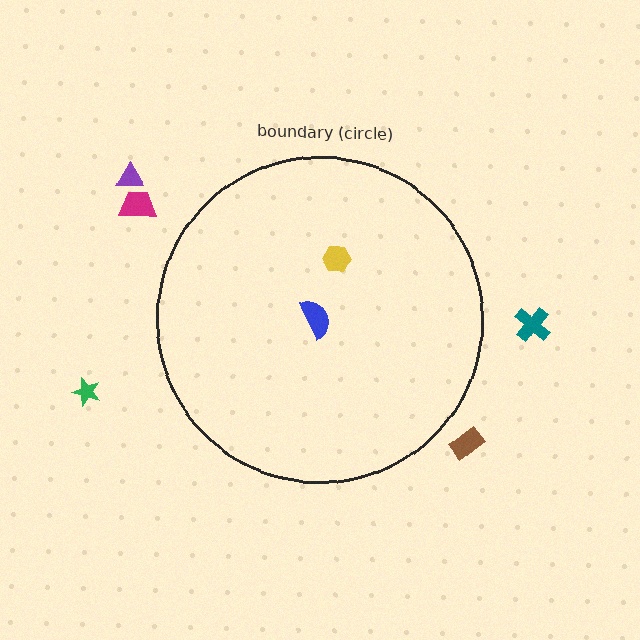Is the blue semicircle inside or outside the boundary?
Inside.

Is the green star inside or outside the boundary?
Outside.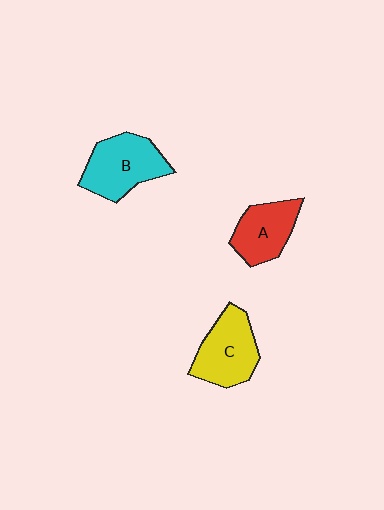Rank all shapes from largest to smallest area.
From largest to smallest: B (cyan), C (yellow), A (red).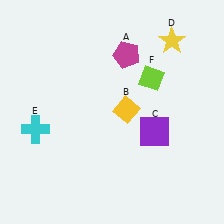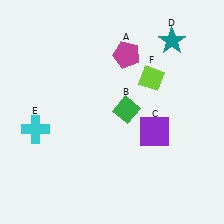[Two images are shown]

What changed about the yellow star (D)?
In Image 1, D is yellow. In Image 2, it changed to teal.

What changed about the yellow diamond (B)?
In Image 1, B is yellow. In Image 2, it changed to green.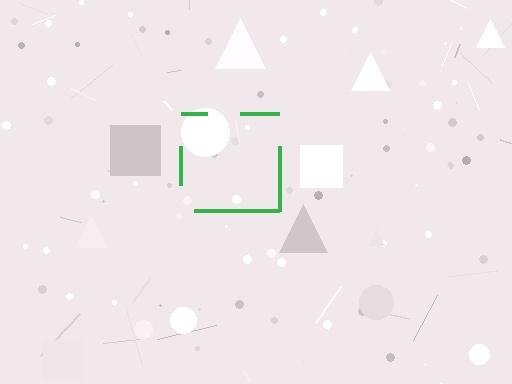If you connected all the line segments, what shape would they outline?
They would outline a square.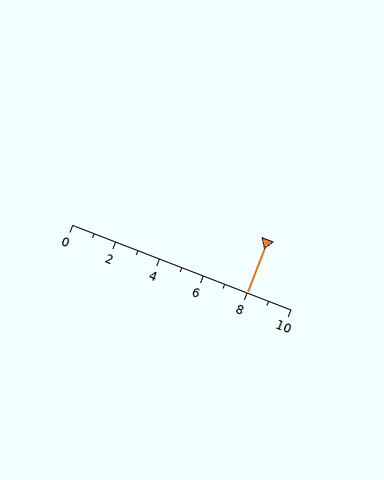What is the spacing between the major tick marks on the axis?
The major ticks are spaced 2 apart.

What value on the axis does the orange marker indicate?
The marker indicates approximately 8.